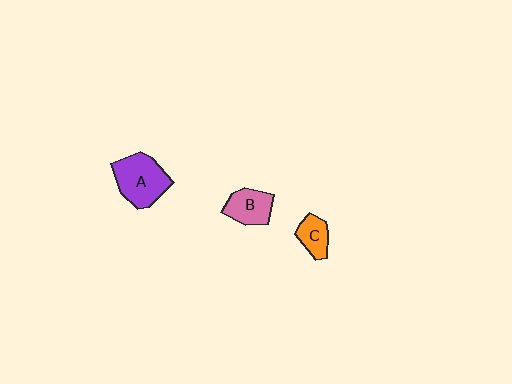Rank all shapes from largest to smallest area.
From largest to smallest: A (purple), B (pink), C (orange).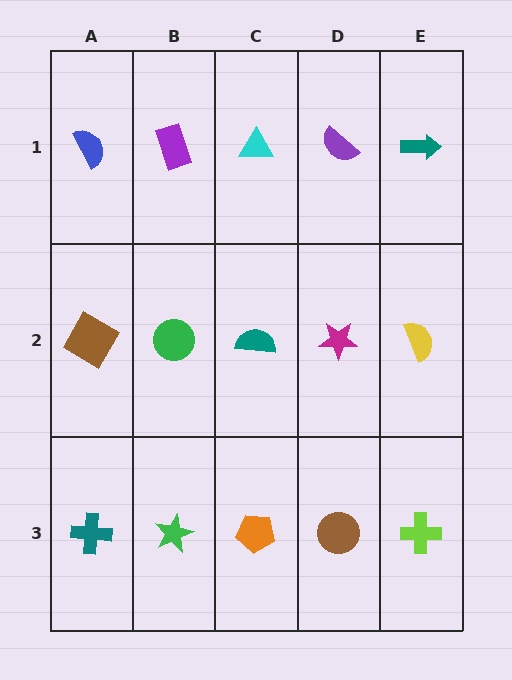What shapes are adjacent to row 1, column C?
A teal semicircle (row 2, column C), a purple rectangle (row 1, column B), a purple semicircle (row 1, column D).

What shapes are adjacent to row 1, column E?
A yellow semicircle (row 2, column E), a purple semicircle (row 1, column D).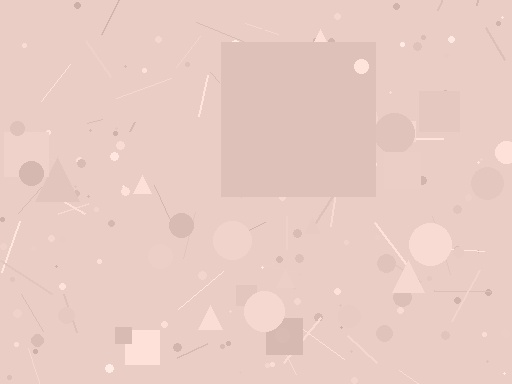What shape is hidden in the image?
A square is hidden in the image.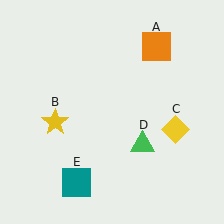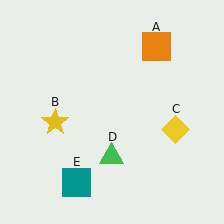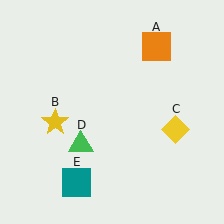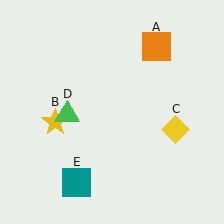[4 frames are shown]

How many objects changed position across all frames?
1 object changed position: green triangle (object D).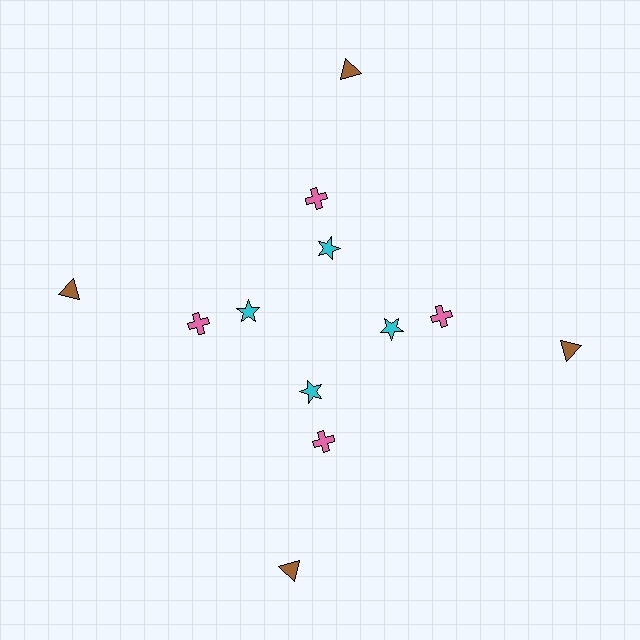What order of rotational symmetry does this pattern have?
This pattern has 4-fold rotational symmetry.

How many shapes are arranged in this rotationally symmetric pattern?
There are 12 shapes, arranged in 4 groups of 3.